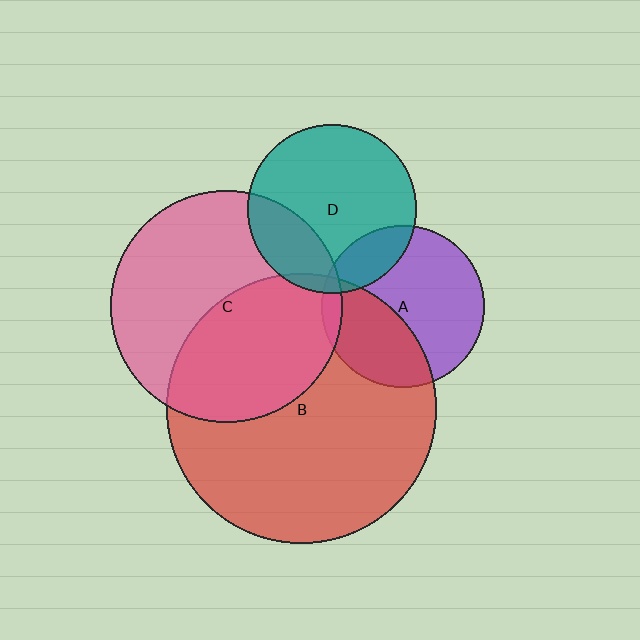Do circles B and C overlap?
Yes.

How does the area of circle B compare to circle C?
Approximately 1.4 times.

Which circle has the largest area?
Circle B (red).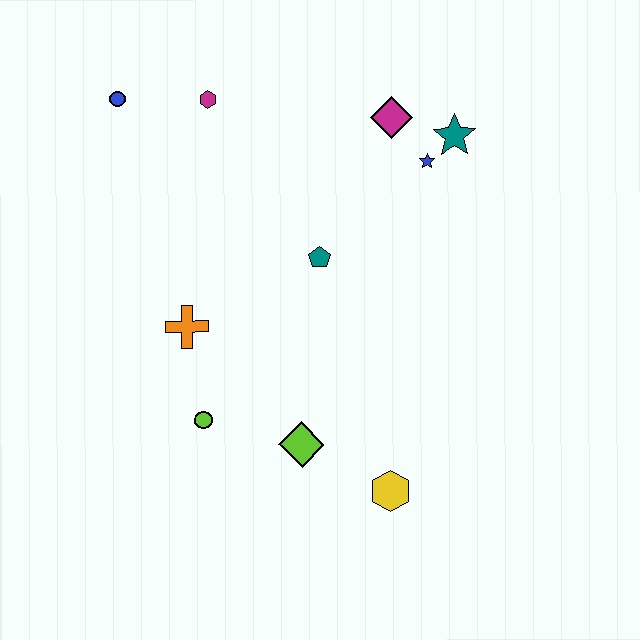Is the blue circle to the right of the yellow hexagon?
No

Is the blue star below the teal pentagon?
No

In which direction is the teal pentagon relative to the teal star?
The teal pentagon is to the left of the teal star.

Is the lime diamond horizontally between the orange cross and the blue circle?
No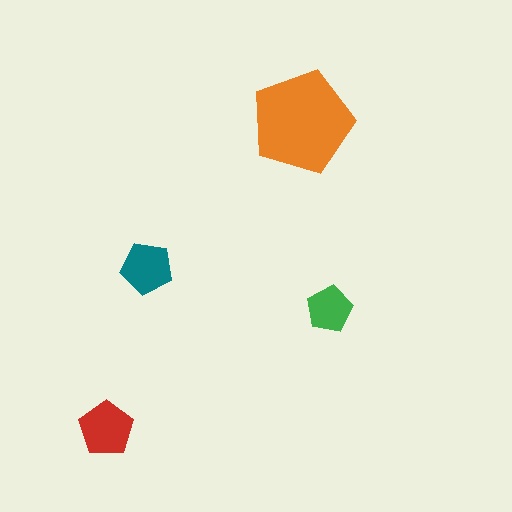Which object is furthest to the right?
The green pentagon is rightmost.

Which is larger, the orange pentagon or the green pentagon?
The orange one.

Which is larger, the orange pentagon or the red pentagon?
The orange one.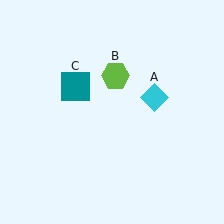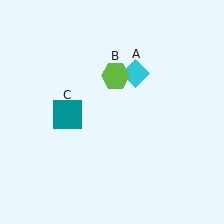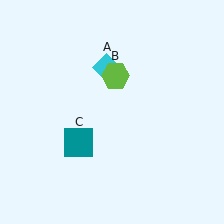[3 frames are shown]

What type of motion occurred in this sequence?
The cyan diamond (object A), teal square (object C) rotated counterclockwise around the center of the scene.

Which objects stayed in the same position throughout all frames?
Lime hexagon (object B) remained stationary.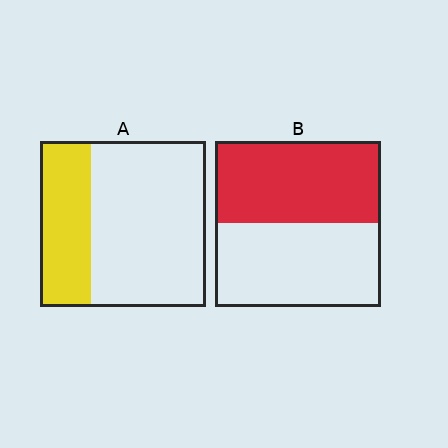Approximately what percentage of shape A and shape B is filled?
A is approximately 30% and B is approximately 50%.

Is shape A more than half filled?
No.